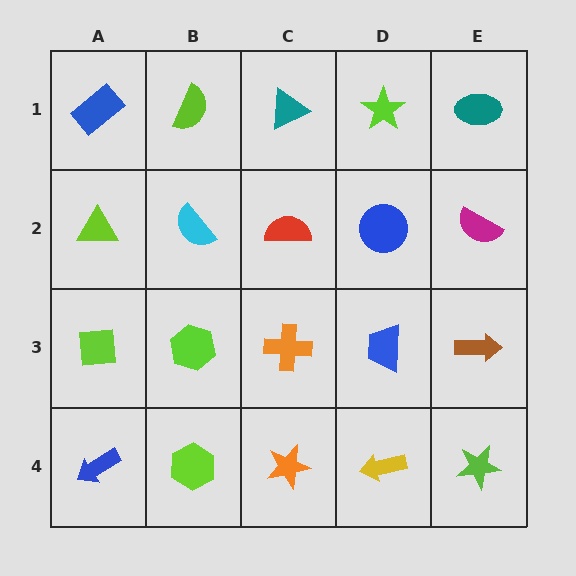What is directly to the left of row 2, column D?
A red semicircle.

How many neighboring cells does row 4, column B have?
3.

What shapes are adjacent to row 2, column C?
A teal triangle (row 1, column C), an orange cross (row 3, column C), a cyan semicircle (row 2, column B), a blue circle (row 2, column D).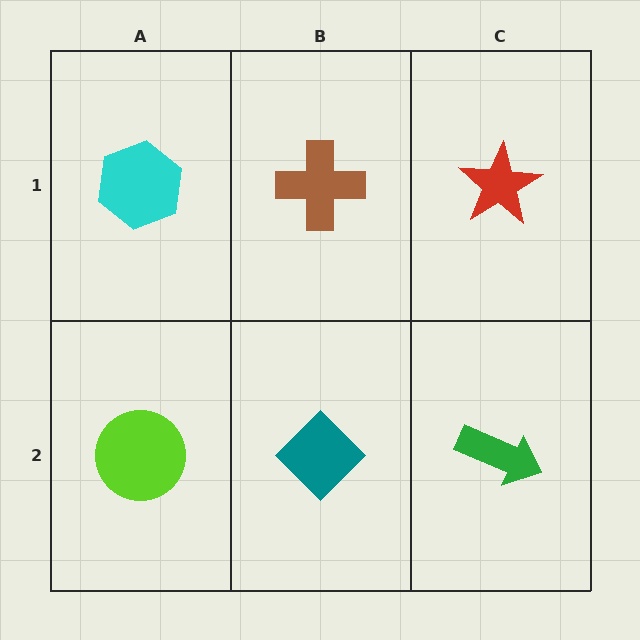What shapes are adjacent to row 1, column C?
A green arrow (row 2, column C), a brown cross (row 1, column B).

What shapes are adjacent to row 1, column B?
A teal diamond (row 2, column B), a cyan hexagon (row 1, column A), a red star (row 1, column C).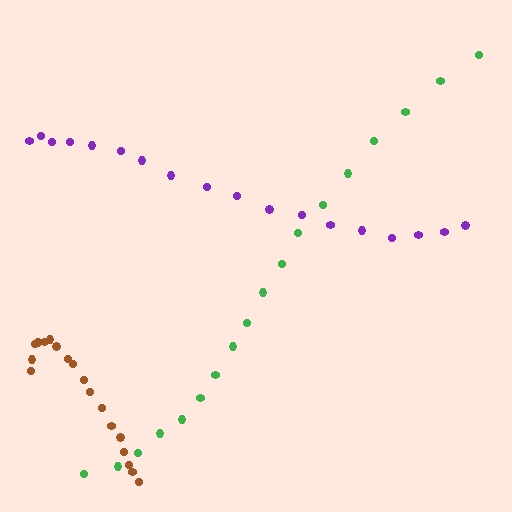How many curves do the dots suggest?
There are 3 distinct paths.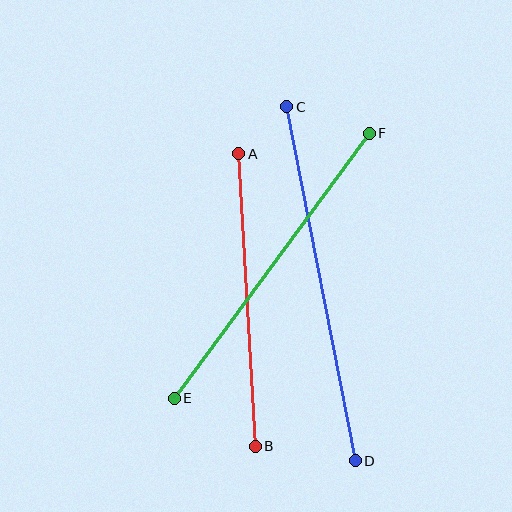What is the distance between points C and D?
The distance is approximately 361 pixels.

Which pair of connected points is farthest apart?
Points C and D are farthest apart.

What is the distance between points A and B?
The distance is approximately 293 pixels.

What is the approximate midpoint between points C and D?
The midpoint is at approximately (321, 284) pixels.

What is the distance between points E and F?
The distance is approximately 329 pixels.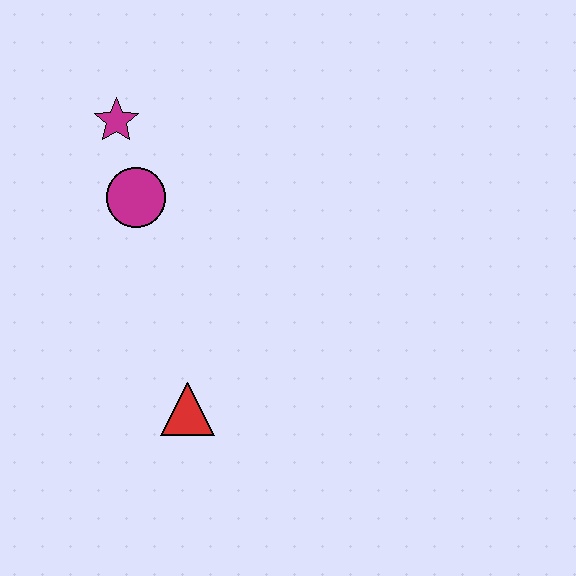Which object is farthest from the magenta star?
The red triangle is farthest from the magenta star.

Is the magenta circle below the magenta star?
Yes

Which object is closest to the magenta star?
The magenta circle is closest to the magenta star.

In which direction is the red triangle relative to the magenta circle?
The red triangle is below the magenta circle.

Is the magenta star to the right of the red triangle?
No